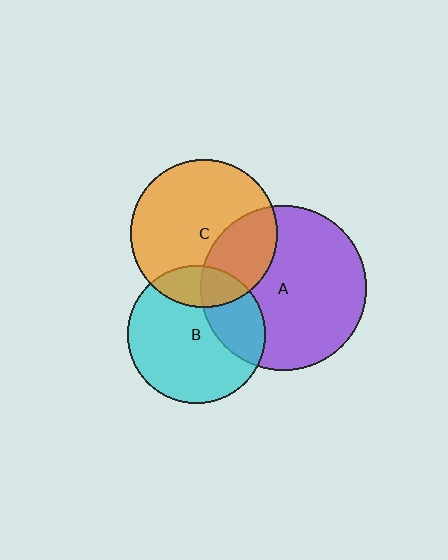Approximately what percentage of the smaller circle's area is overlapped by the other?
Approximately 20%.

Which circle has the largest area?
Circle A (purple).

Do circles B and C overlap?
Yes.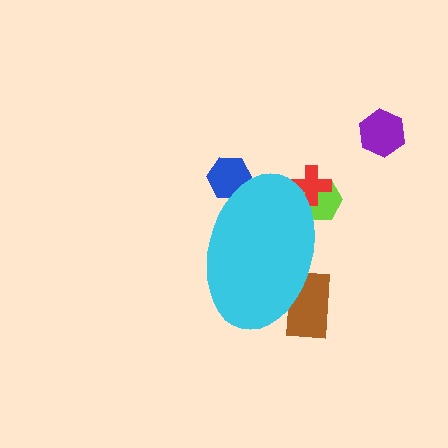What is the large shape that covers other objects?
A cyan ellipse.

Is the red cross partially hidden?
Yes, the red cross is partially hidden behind the cyan ellipse.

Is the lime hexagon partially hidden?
Yes, the lime hexagon is partially hidden behind the cyan ellipse.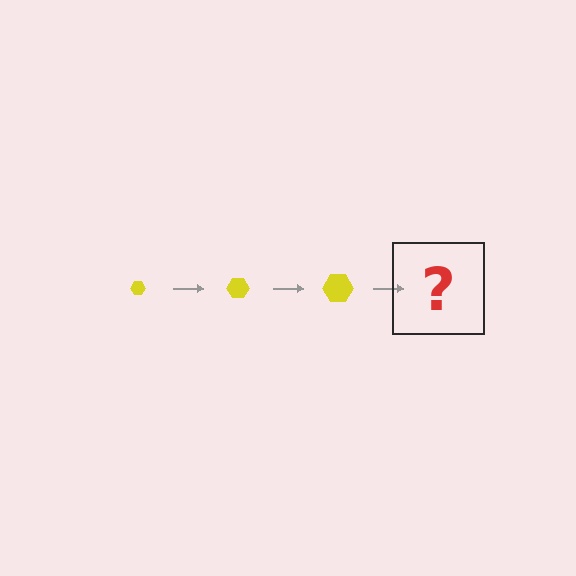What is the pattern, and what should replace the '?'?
The pattern is that the hexagon gets progressively larger each step. The '?' should be a yellow hexagon, larger than the previous one.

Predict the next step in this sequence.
The next step is a yellow hexagon, larger than the previous one.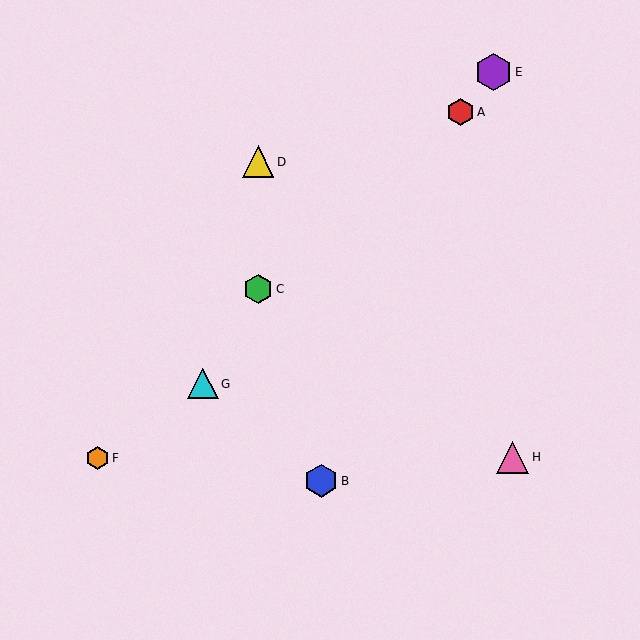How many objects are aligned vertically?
2 objects (C, D) are aligned vertically.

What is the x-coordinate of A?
Object A is at x≈461.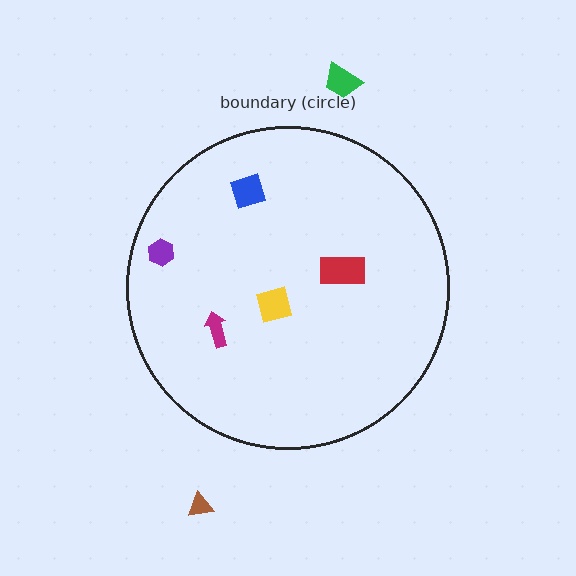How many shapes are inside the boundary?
5 inside, 2 outside.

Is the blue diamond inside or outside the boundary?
Inside.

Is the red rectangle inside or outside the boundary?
Inside.